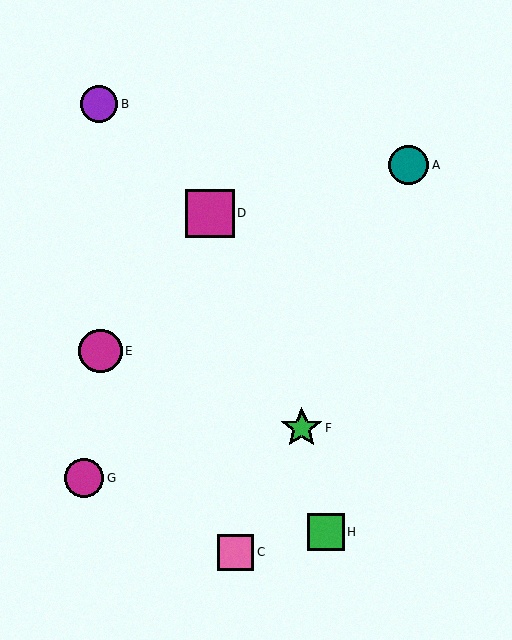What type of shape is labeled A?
Shape A is a teal circle.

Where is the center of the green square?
The center of the green square is at (326, 532).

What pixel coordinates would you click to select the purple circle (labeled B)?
Click at (99, 104) to select the purple circle B.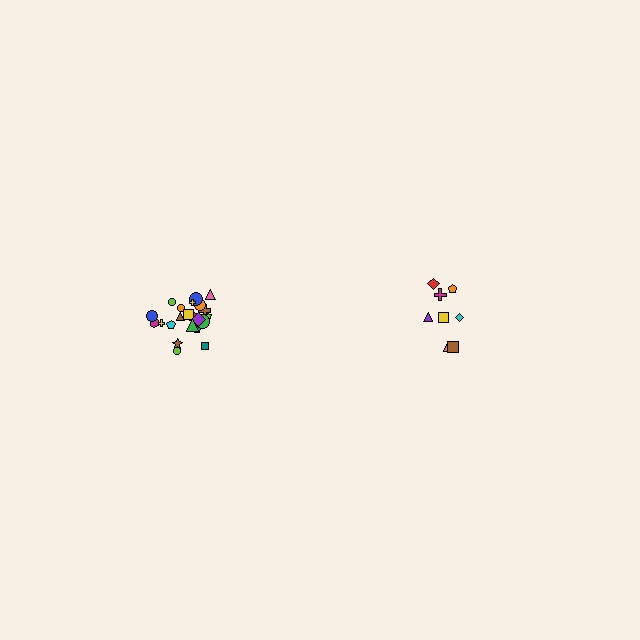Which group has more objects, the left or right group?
The left group.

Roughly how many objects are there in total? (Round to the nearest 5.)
Roughly 30 objects in total.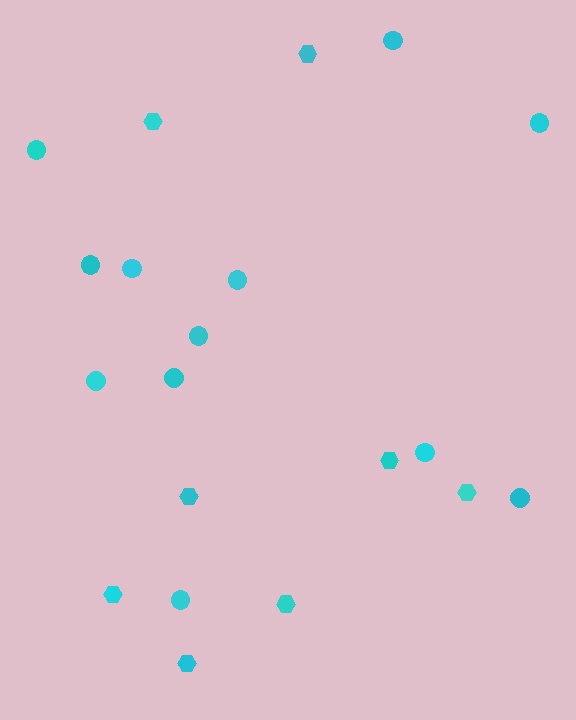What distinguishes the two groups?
There are 2 groups: one group of hexagons (8) and one group of circles (12).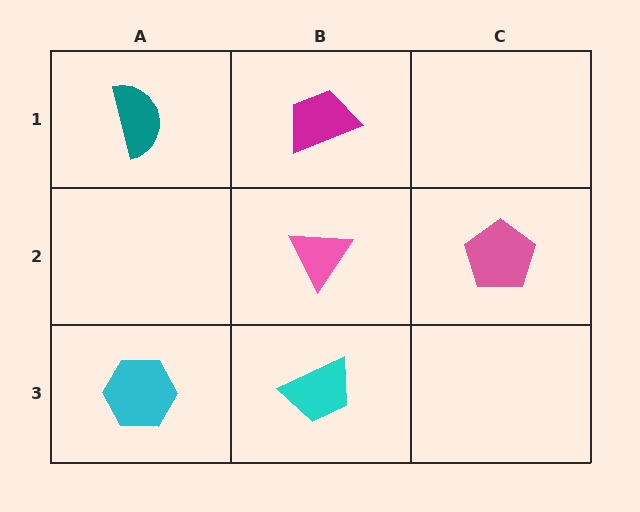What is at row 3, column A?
A cyan hexagon.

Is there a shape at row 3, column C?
No, that cell is empty.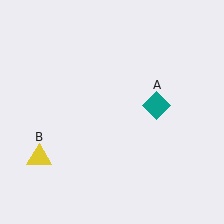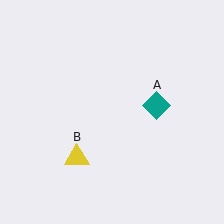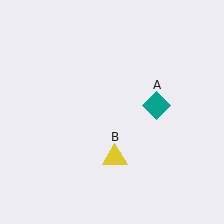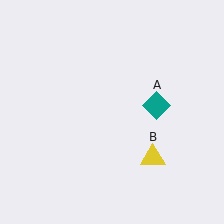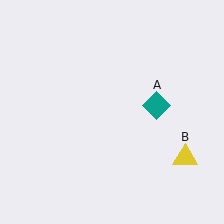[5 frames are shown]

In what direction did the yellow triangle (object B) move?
The yellow triangle (object B) moved right.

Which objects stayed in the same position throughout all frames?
Teal diamond (object A) remained stationary.